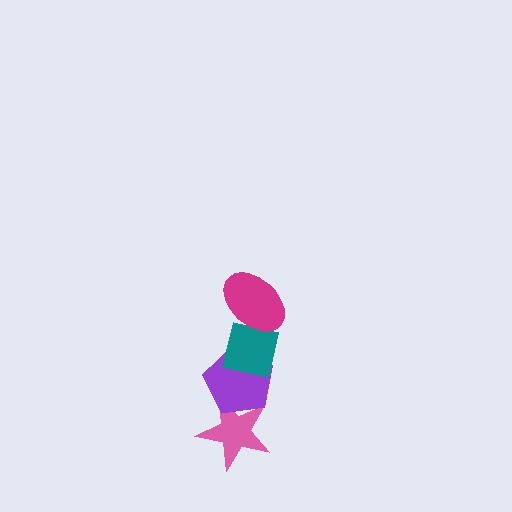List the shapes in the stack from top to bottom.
From top to bottom: the magenta ellipse, the teal square, the purple pentagon, the pink star.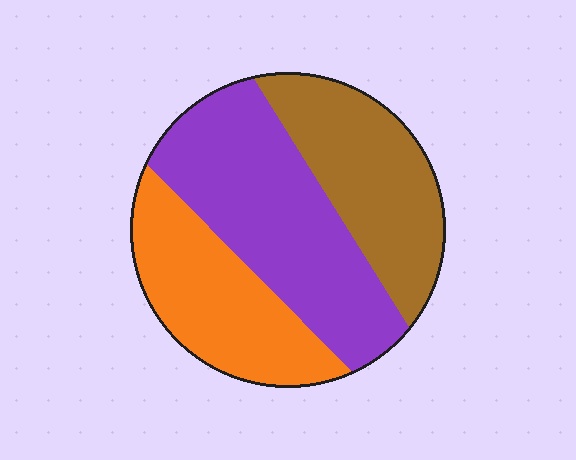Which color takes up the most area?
Purple, at roughly 40%.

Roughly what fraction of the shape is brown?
Brown takes up about one third (1/3) of the shape.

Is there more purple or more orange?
Purple.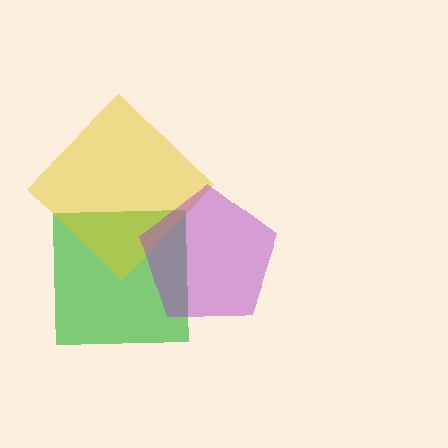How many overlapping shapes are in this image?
There are 3 overlapping shapes in the image.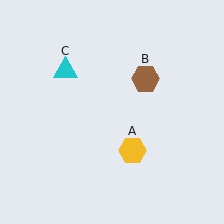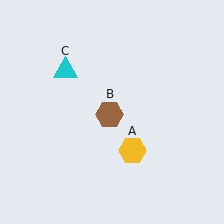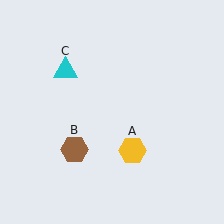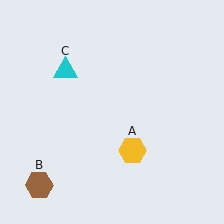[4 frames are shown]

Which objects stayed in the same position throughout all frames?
Yellow hexagon (object A) and cyan triangle (object C) remained stationary.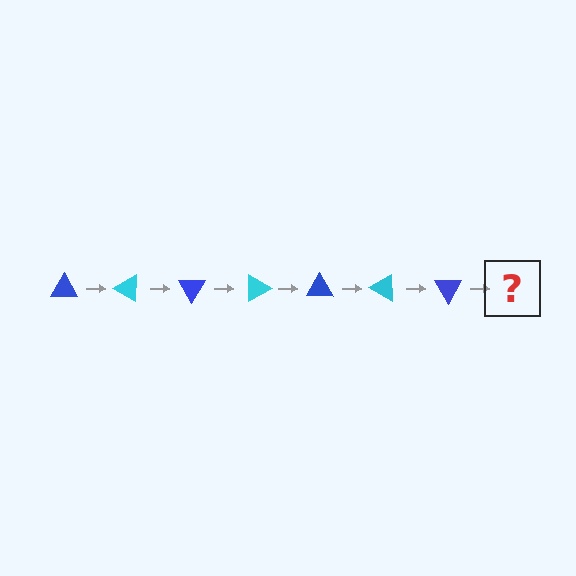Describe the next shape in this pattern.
It should be a cyan triangle, rotated 210 degrees from the start.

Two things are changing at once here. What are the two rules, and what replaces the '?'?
The two rules are that it rotates 30 degrees each step and the color cycles through blue and cyan. The '?' should be a cyan triangle, rotated 210 degrees from the start.